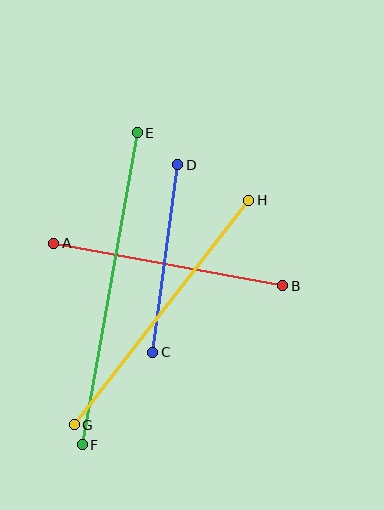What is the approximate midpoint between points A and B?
The midpoint is at approximately (168, 265) pixels.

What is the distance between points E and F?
The distance is approximately 316 pixels.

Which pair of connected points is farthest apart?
Points E and F are farthest apart.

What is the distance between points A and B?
The distance is approximately 233 pixels.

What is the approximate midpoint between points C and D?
The midpoint is at approximately (165, 259) pixels.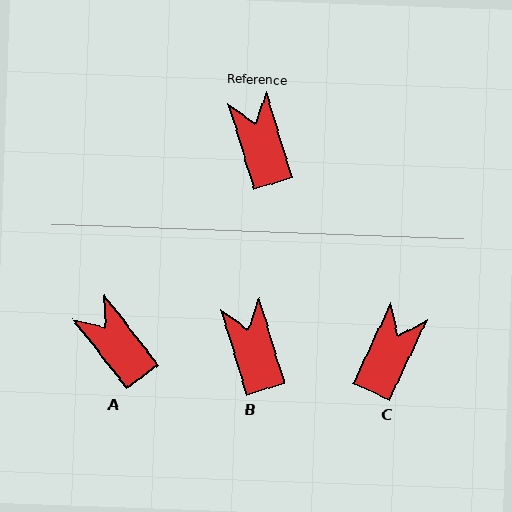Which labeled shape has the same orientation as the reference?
B.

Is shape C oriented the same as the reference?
No, it is off by about 42 degrees.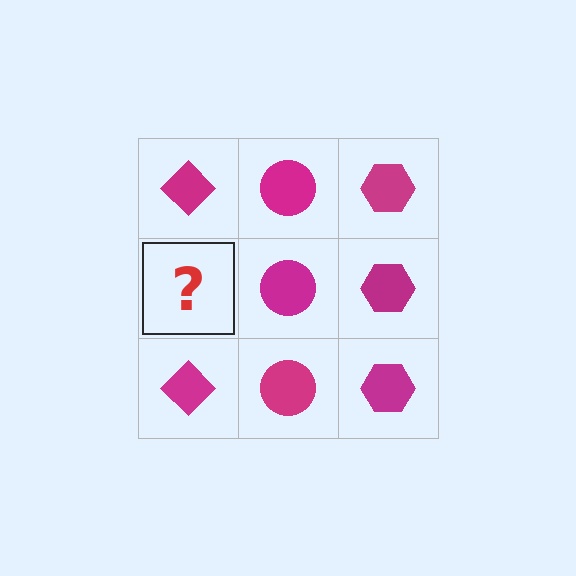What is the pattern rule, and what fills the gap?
The rule is that each column has a consistent shape. The gap should be filled with a magenta diamond.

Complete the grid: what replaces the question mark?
The question mark should be replaced with a magenta diamond.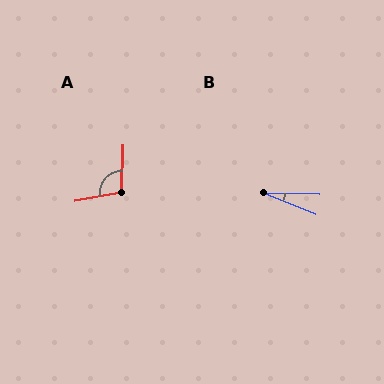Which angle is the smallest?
B, at approximately 22 degrees.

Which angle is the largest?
A, at approximately 103 degrees.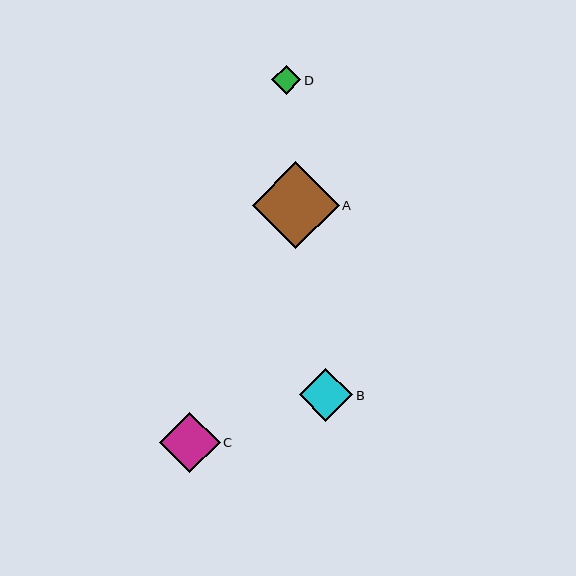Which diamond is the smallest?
Diamond D is the smallest with a size of approximately 29 pixels.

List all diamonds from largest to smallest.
From largest to smallest: A, C, B, D.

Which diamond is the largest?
Diamond A is the largest with a size of approximately 87 pixels.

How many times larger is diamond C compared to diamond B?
Diamond C is approximately 1.1 times the size of diamond B.